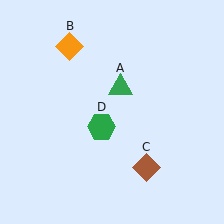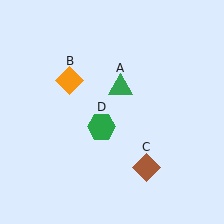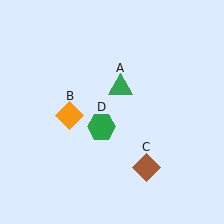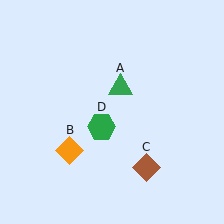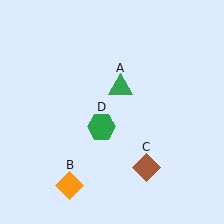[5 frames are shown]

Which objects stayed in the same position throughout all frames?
Green triangle (object A) and brown diamond (object C) and green hexagon (object D) remained stationary.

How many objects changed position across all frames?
1 object changed position: orange diamond (object B).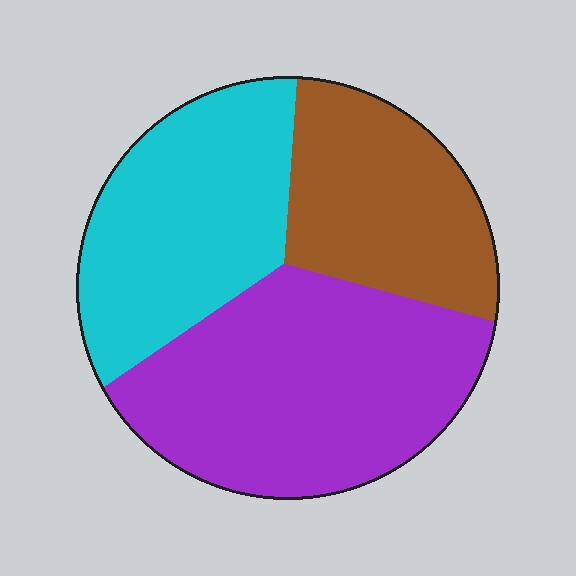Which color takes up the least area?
Brown, at roughly 25%.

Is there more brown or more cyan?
Cyan.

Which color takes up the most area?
Purple, at roughly 45%.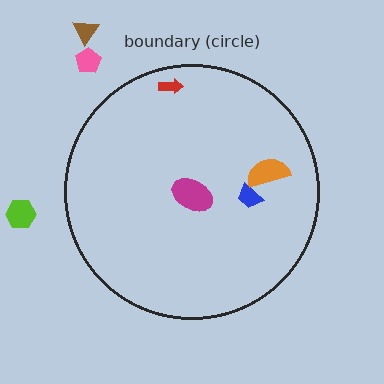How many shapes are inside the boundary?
4 inside, 3 outside.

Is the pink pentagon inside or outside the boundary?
Outside.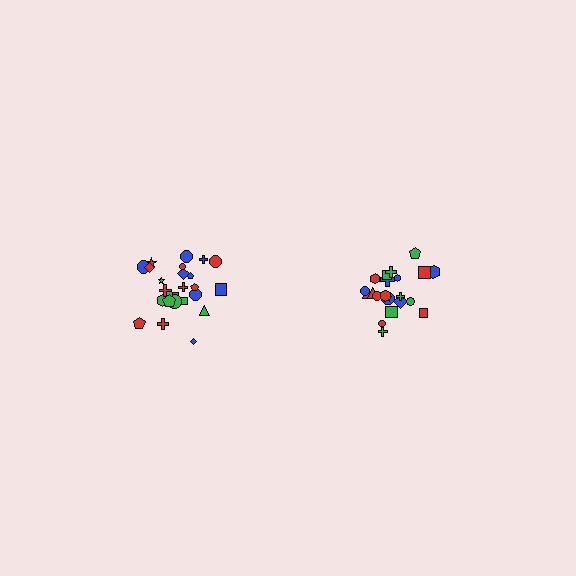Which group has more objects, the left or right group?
The left group.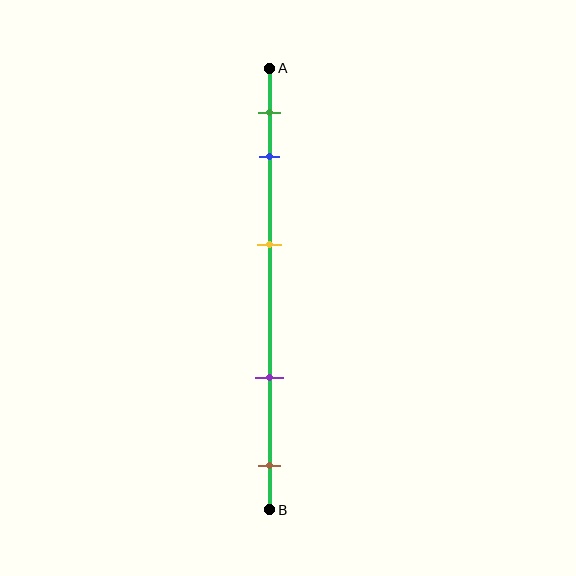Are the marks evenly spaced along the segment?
No, the marks are not evenly spaced.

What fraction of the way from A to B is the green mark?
The green mark is approximately 10% (0.1) of the way from A to B.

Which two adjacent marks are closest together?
The green and blue marks are the closest adjacent pair.